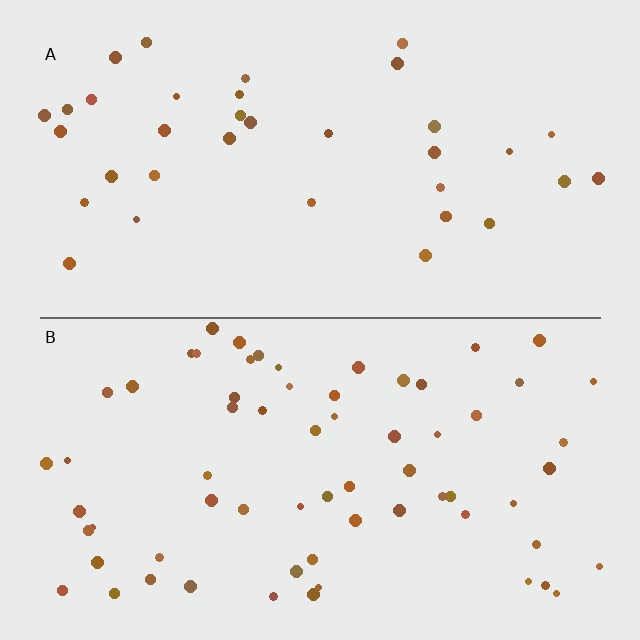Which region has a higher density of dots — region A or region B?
B (the bottom).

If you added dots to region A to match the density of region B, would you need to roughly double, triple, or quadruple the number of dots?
Approximately double.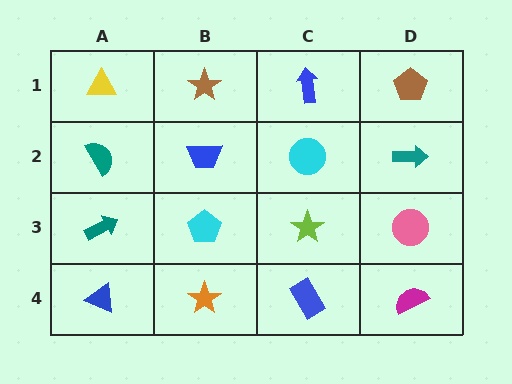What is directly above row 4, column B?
A cyan pentagon.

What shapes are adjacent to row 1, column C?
A cyan circle (row 2, column C), a brown star (row 1, column B), a brown pentagon (row 1, column D).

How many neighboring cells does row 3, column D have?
3.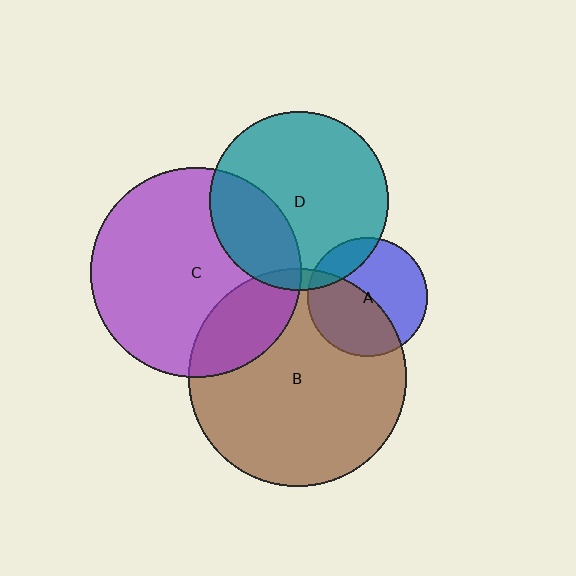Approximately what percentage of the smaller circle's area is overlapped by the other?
Approximately 5%.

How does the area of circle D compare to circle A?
Approximately 2.2 times.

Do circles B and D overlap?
Yes.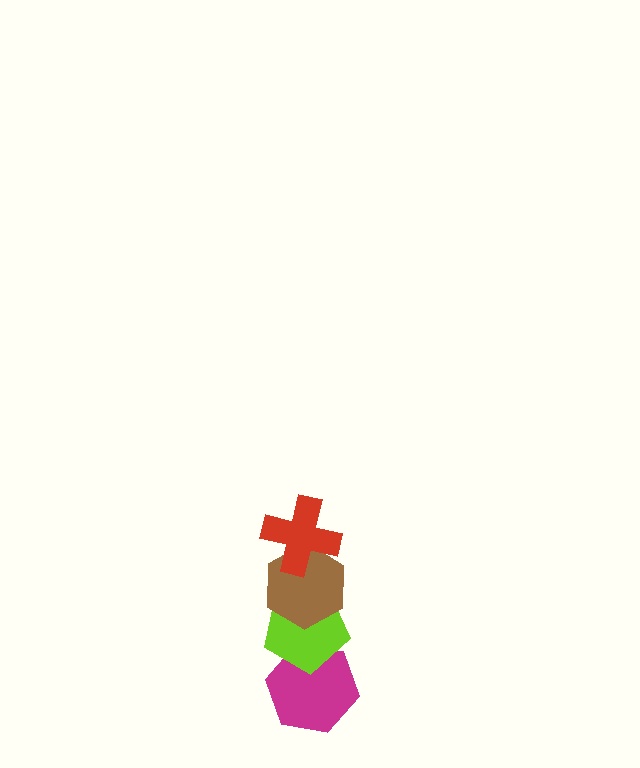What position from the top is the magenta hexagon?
The magenta hexagon is 4th from the top.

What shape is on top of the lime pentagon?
The brown hexagon is on top of the lime pentagon.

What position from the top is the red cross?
The red cross is 1st from the top.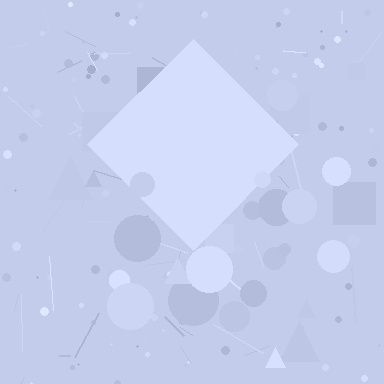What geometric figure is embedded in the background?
A diamond is embedded in the background.